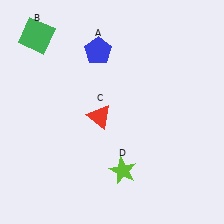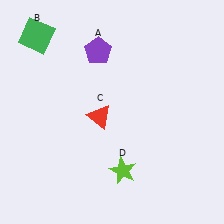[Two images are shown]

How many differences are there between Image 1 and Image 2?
There is 1 difference between the two images.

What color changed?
The pentagon (A) changed from blue in Image 1 to purple in Image 2.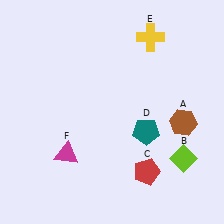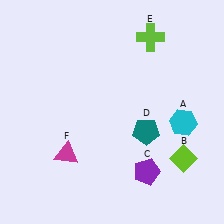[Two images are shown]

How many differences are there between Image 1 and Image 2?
There are 3 differences between the two images.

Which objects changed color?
A changed from brown to cyan. C changed from red to purple. E changed from yellow to lime.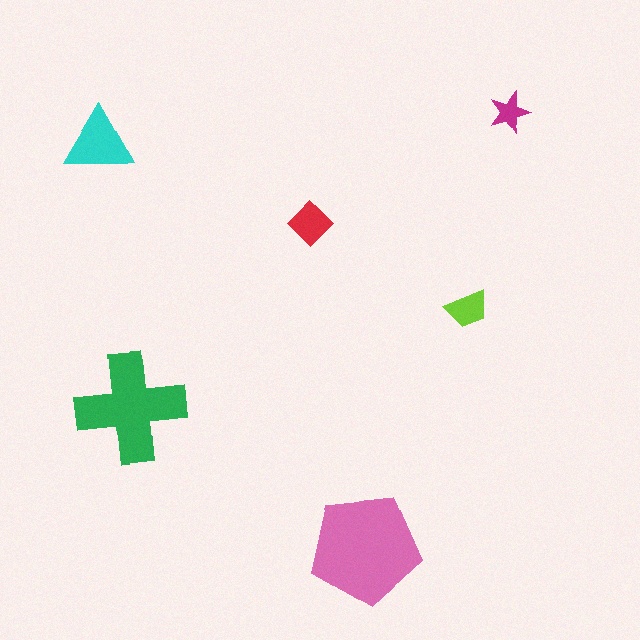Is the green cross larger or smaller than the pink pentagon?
Smaller.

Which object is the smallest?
The magenta star.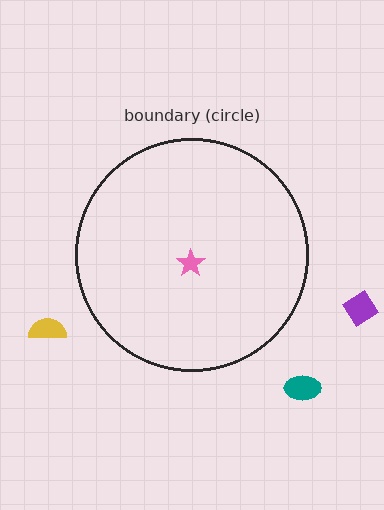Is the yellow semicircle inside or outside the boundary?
Outside.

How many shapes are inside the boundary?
1 inside, 3 outside.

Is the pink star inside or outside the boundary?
Inside.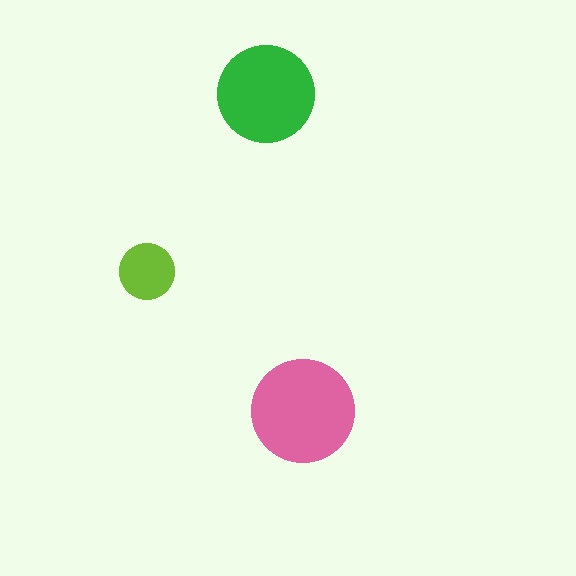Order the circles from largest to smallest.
the pink one, the green one, the lime one.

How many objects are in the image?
There are 3 objects in the image.